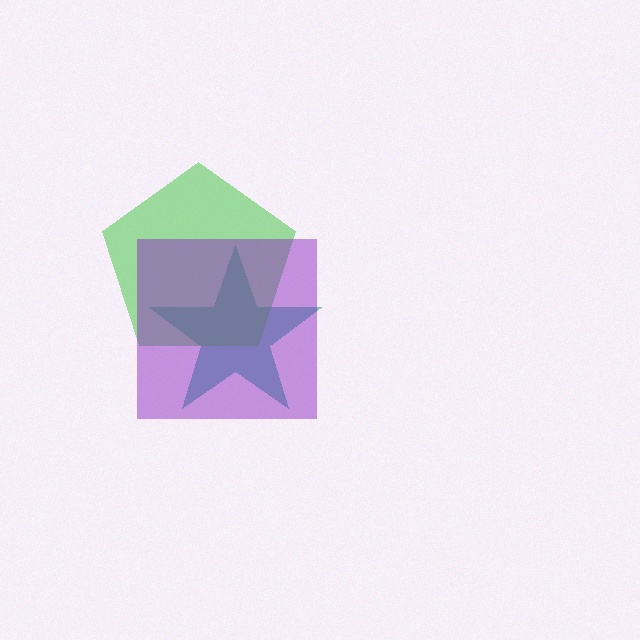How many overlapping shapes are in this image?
There are 3 overlapping shapes in the image.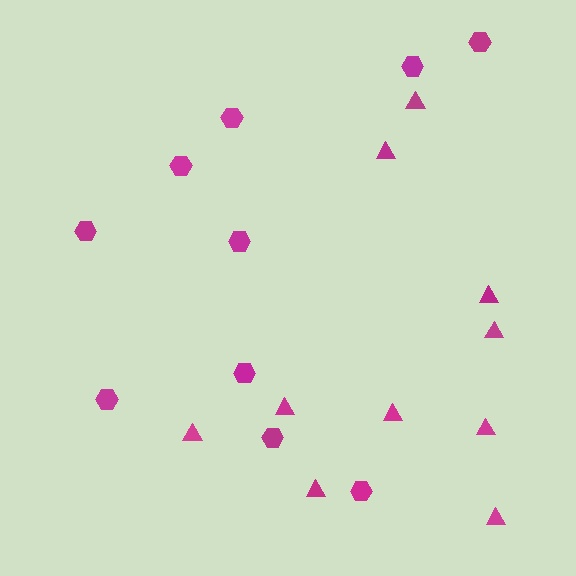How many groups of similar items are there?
There are 2 groups: one group of hexagons (10) and one group of triangles (10).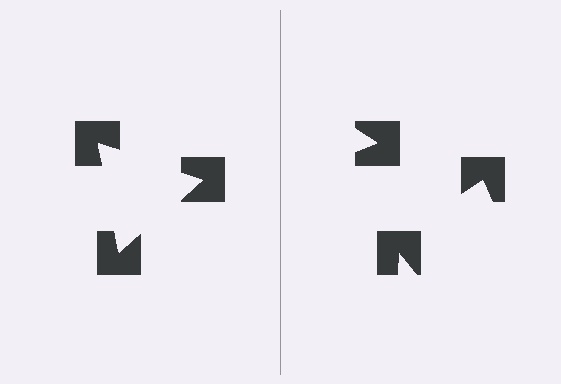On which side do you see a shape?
An illusory triangle appears on the left side. On the right side the wedge cuts are rotated, so no coherent shape forms.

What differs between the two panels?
The notched squares are positioned identically on both sides; only the wedge orientations differ. On the left they align to a triangle; on the right they are misaligned.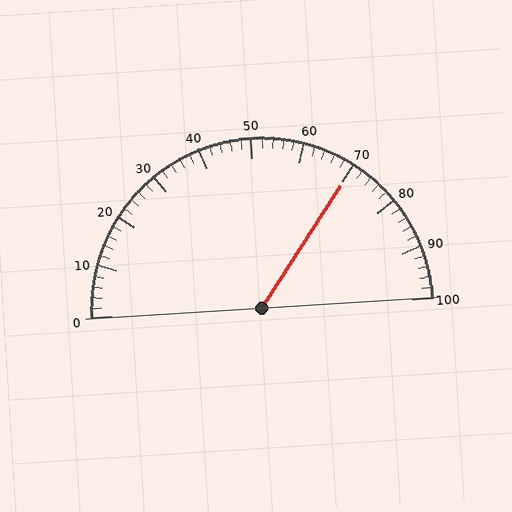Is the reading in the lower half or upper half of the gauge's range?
The reading is in the upper half of the range (0 to 100).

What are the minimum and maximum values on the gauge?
The gauge ranges from 0 to 100.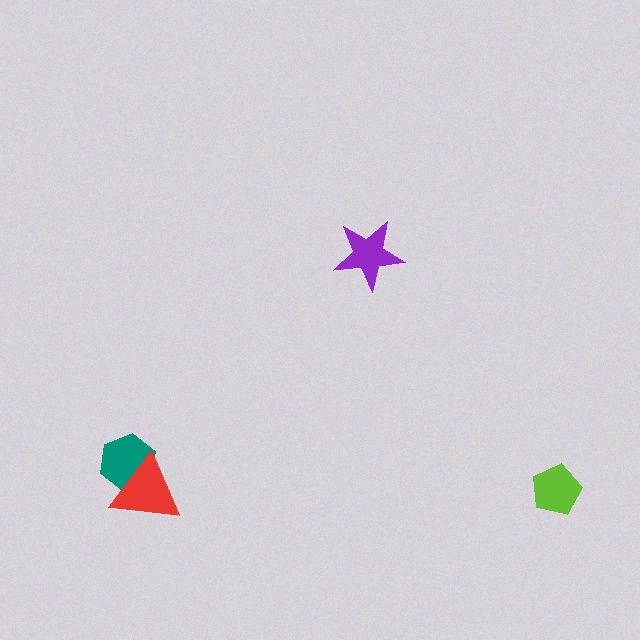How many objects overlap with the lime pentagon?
0 objects overlap with the lime pentagon.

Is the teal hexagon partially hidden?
Yes, it is partially covered by another shape.